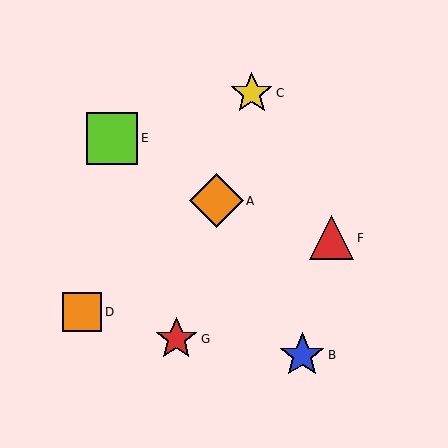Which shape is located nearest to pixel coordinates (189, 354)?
The red star (labeled G) at (176, 339) is nearest to that location.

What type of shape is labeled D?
Shape D is an orange square.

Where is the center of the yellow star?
The center of the yellow star is at (252, 93).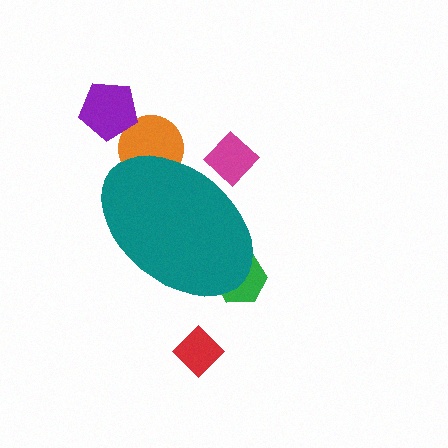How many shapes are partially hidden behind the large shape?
3 shapes are partially hidden.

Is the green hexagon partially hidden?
Yes, the green hexagon is partially hidden behind the teal ellipse.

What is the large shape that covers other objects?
A teal ellipse.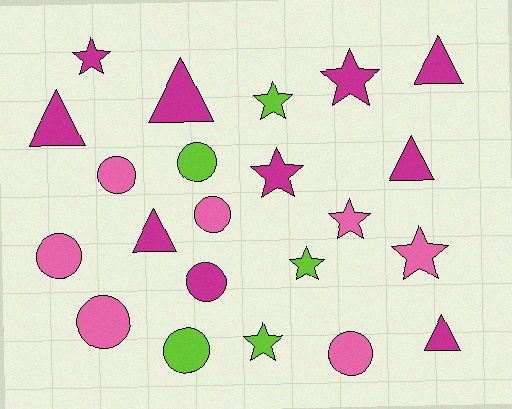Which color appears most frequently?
Magenta, with 10 objects.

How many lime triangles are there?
There are no lime triangles.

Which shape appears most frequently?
Circle, with 8 objects.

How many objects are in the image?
There are 22 objects.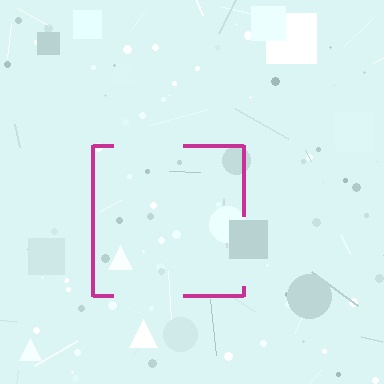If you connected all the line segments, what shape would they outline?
They would outline a square.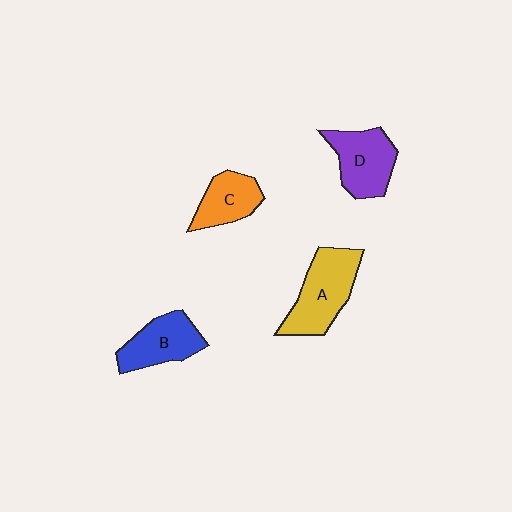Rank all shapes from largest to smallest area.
From largest to smallest: A (yellow), D (purple), B (blue), C (orange).